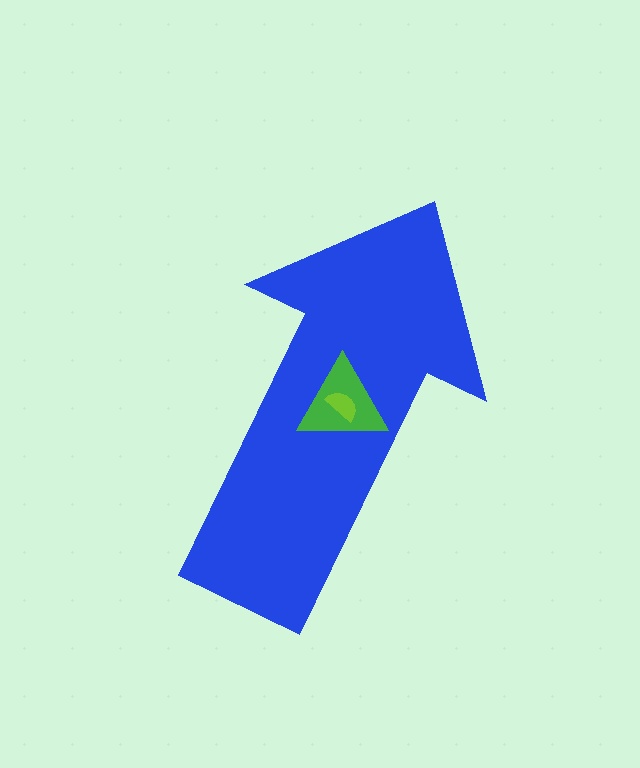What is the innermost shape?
The lime semicircle.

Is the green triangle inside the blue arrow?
Yes.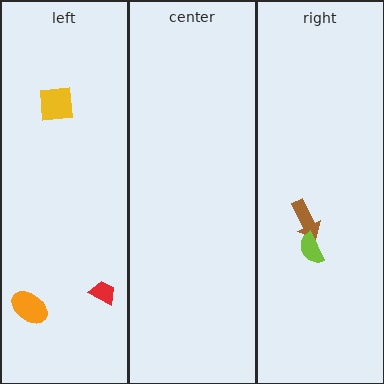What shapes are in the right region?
The brown arrow, the lime semicircle.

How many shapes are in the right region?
2.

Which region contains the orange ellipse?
The left region.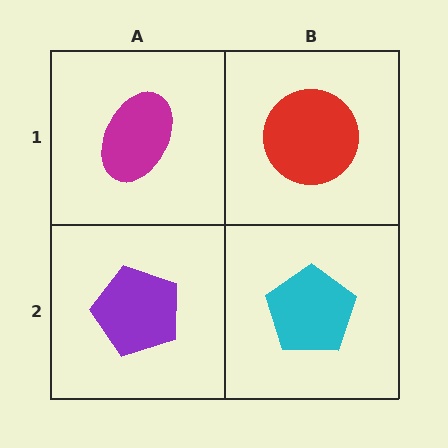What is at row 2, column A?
A purple pentagon.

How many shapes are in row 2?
2 shapes.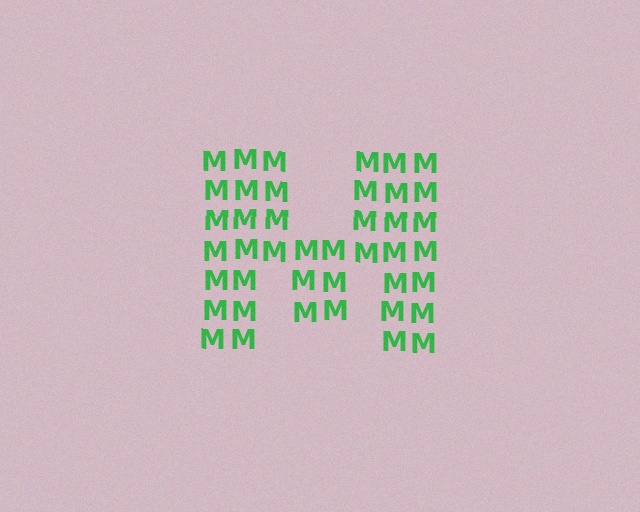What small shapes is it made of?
It is made of small letter M's.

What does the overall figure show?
The overall figure shows the letter M.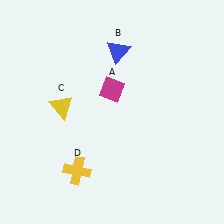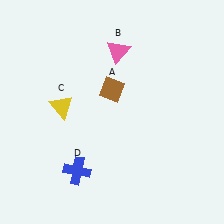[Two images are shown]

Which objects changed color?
A changed from magenta to brown. B changed from blue to pink. D changed from yellow to blue.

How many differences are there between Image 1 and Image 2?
There are 3 differences between the two images.